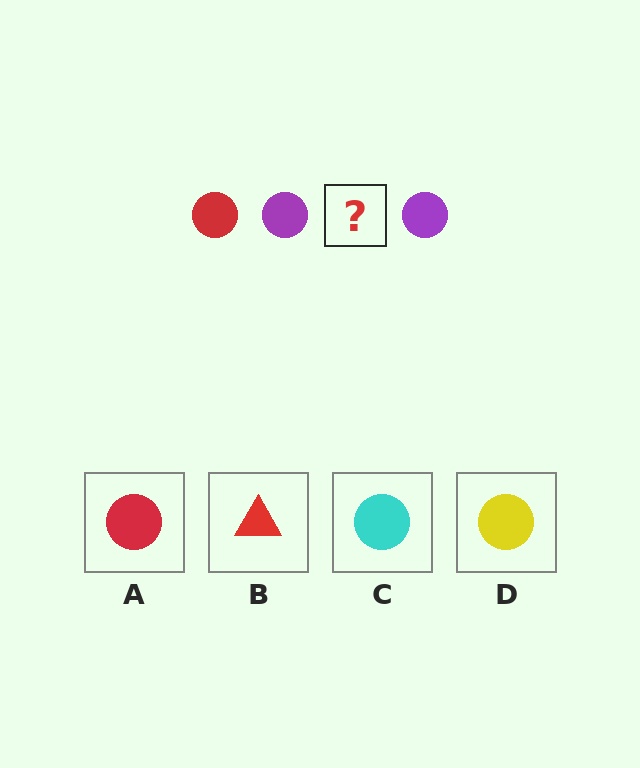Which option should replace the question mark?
Option A.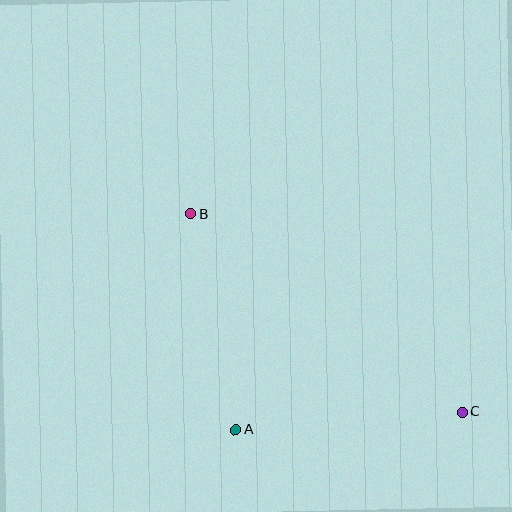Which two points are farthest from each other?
Points B and C are farthest from each other.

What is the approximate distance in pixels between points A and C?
The distance between A and C is approximately 228 pixels.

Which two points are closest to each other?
Points A and B are closest to each other.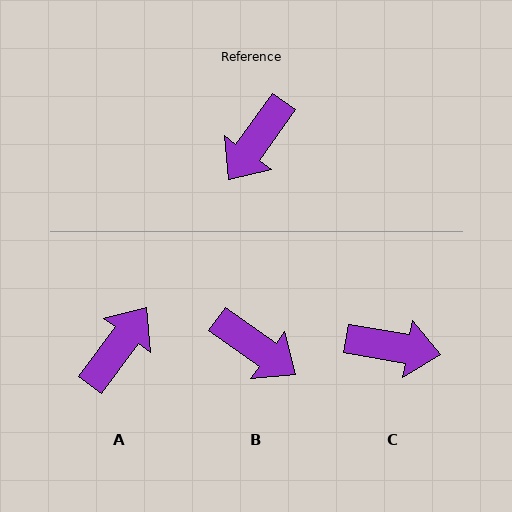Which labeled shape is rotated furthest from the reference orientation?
A, about 179 degrees away.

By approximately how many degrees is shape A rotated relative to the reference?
Approximately 179 degrees counter-clockwise.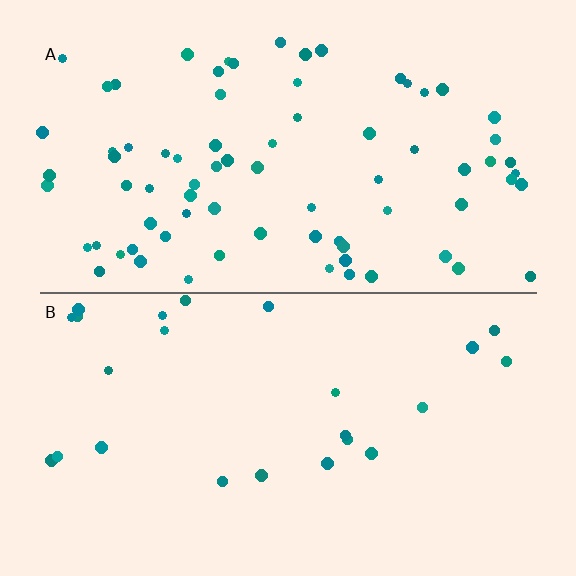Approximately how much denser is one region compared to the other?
Approximately 3.1× — region A over region B.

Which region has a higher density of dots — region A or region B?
A (the top).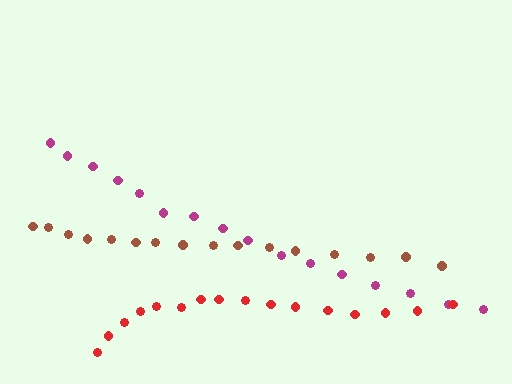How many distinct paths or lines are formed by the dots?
There are 3 distinct paths.